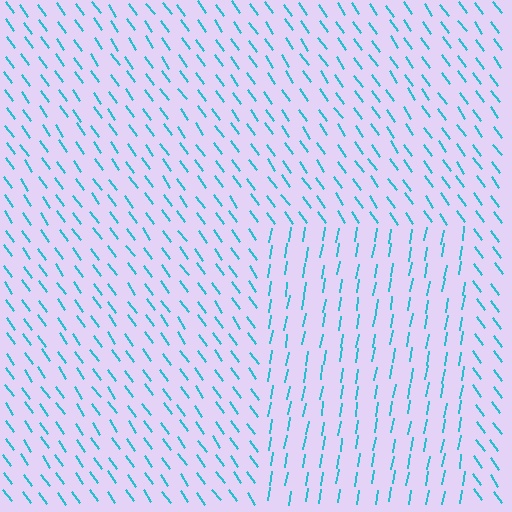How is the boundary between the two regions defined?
The boundary is defined purely by a change in line orientation (approximately 45 degrees difference). All lines are the same color and thickness.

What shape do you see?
I see a rectangle.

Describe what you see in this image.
The image is filled with small cyan line segments. A rectangle region in the image has lines oriented differently from the surrounding lines, creating a visible texture boundary.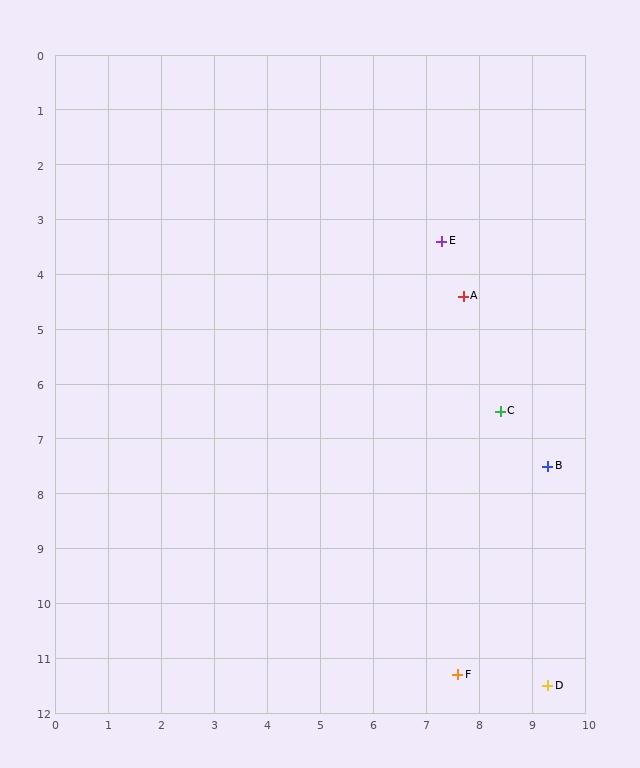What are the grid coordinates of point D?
Point D is at approximately (9.3, 11.5).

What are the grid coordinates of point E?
Point E is at approximately (7.3, 3.4).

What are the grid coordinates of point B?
Point B is at approximately (9.3, 7.5).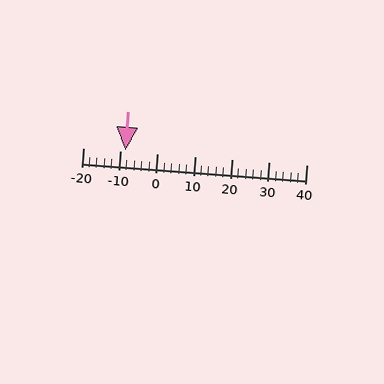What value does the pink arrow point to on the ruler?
The pink arrow points to approximately -9.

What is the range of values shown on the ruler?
The ruler shows values from -20 to 40.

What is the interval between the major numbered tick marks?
The major tick marks are spaced 10 units apart.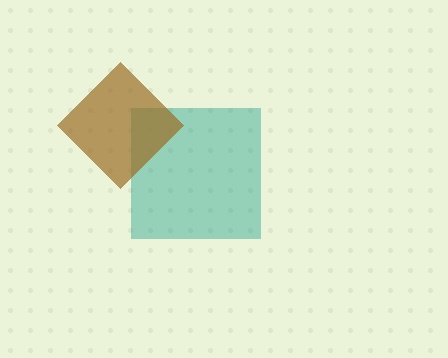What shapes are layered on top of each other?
The layered shapes are: a teal square, a brown diamond.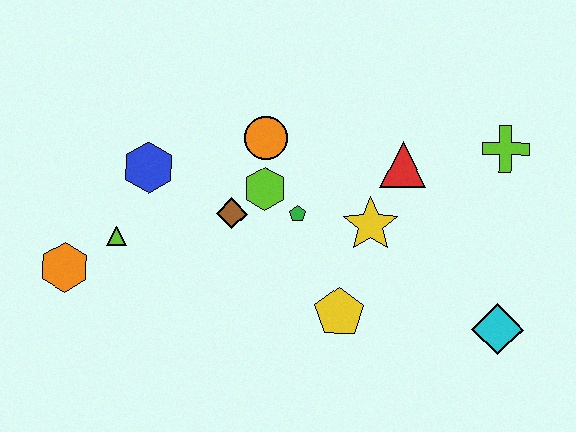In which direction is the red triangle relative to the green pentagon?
The red triangle is to the right of the green pentagon.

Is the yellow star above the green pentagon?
No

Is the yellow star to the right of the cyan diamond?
No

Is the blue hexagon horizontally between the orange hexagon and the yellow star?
Yes